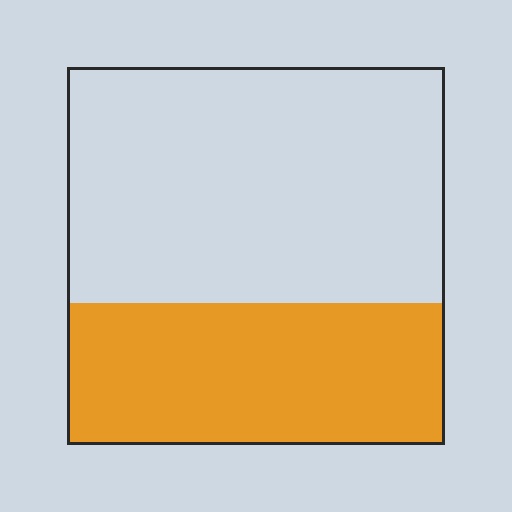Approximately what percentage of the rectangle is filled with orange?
Approximately 40%.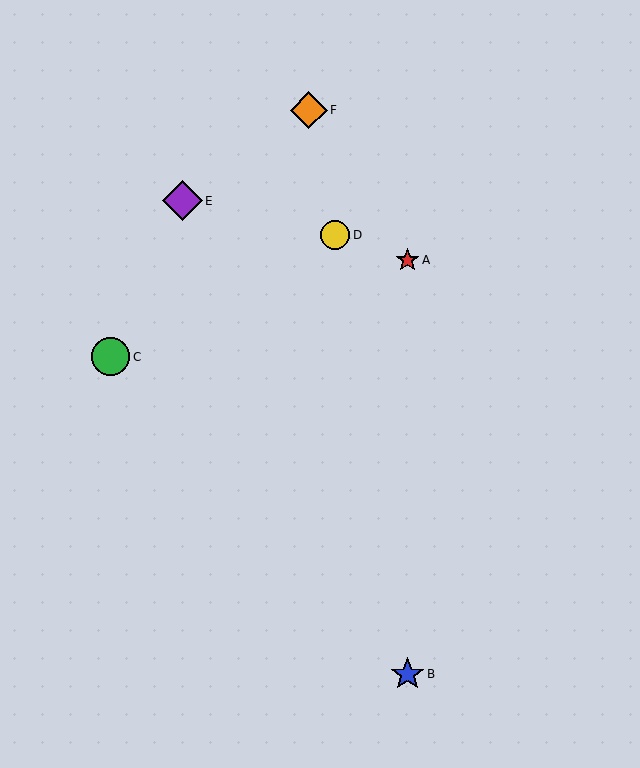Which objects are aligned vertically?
Objects A, B are aligned vertically.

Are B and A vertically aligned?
Yes, both are at x≈408.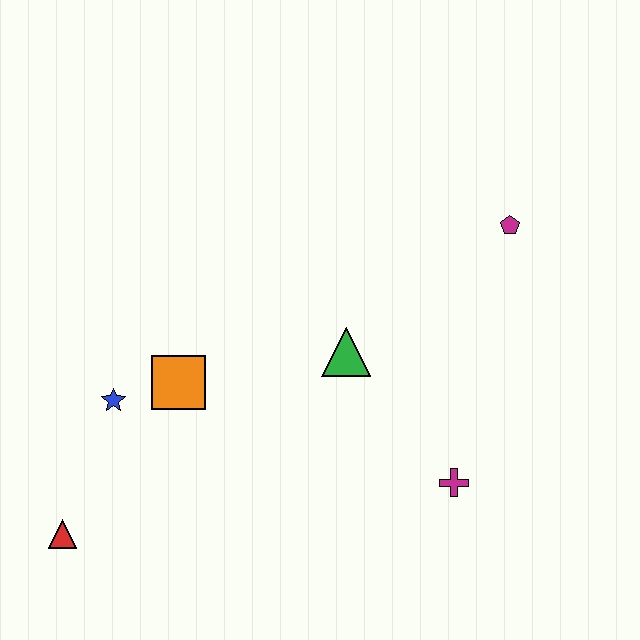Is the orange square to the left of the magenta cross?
Yes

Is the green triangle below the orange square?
No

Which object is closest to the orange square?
The blue star is closest to the orange square.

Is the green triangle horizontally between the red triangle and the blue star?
No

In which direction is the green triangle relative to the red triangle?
The green triangle is to the right of the red triangle.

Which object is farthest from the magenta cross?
The red triangle is farthest from the magenta cross.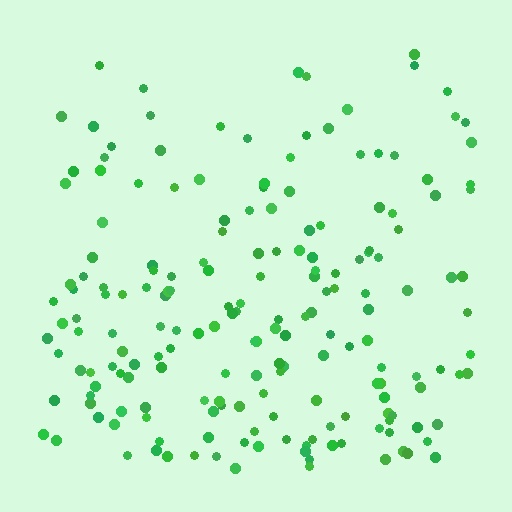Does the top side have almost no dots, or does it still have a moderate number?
Still a moderate number, just noticeably fewer than the bottom.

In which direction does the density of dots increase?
From top to bottom, with the bottom side densest.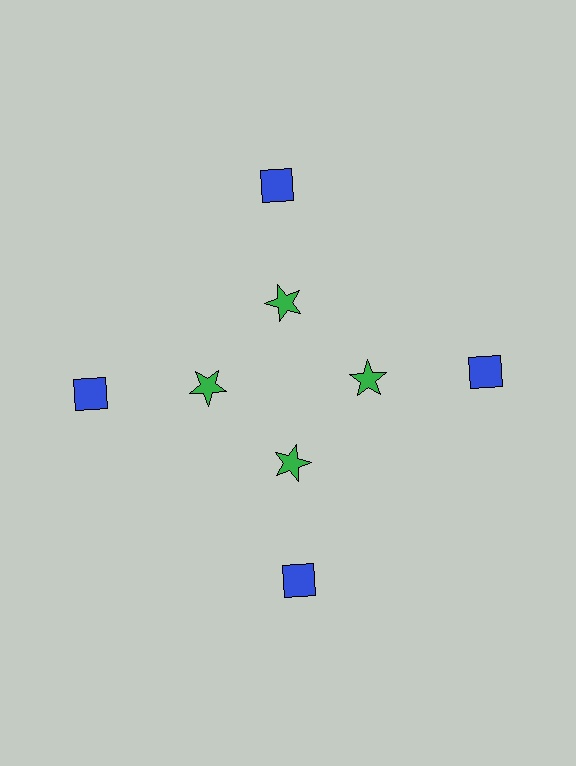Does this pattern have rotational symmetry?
Yes, this pattern has 4-fold rotational symmetry. It looks the same after rotating 90 degrees around the center.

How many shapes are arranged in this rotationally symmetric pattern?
There are 8 shapes, arranged in 4 groups of 2.